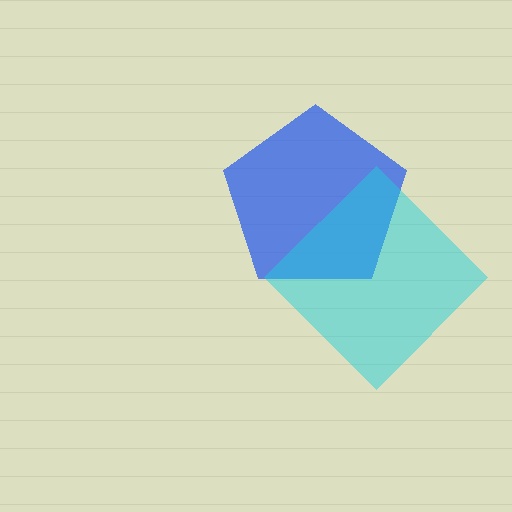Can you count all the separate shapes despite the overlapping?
Yes, there are 2 separate shapes.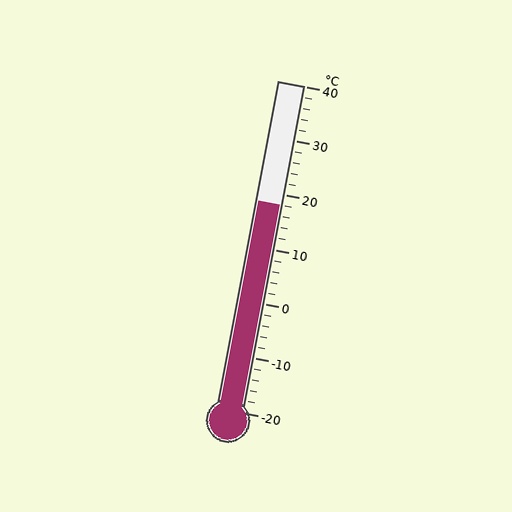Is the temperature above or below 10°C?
The temperature is above 10°C.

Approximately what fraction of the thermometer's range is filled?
The thermometer is filled to approximately 65% of its range.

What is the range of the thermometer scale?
The thermometer scale ranges from -20°C to 40°C.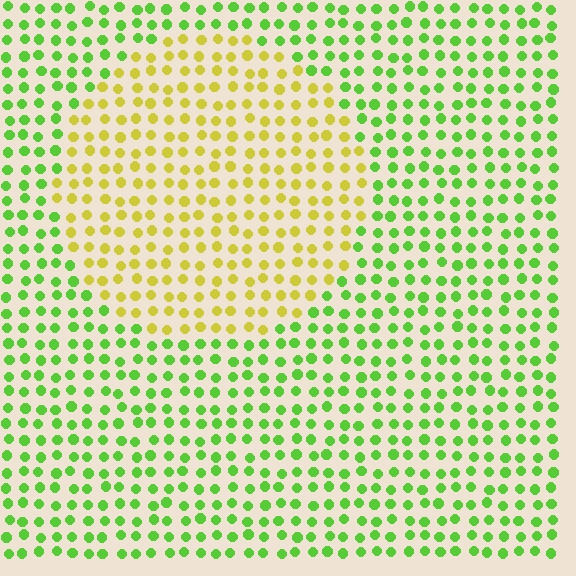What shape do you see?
I see a circle.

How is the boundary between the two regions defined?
The boundary is defined purely by a slight shift in hue (about 48 degrees). Spacing, size, and orientation are identical on both sides.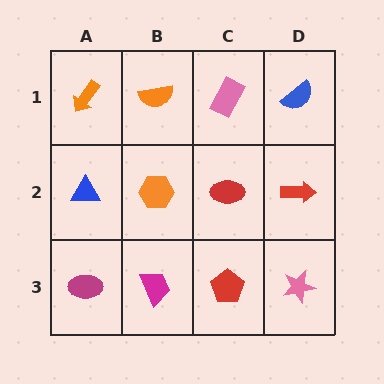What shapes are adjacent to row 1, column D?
A red arrow (row 2, column D), a pink rectangle (row 1, column C).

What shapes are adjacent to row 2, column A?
An orange arrow (row 1, column A), a magenta ellipse (row 3, column A), an orange hexagon (row 2, column B).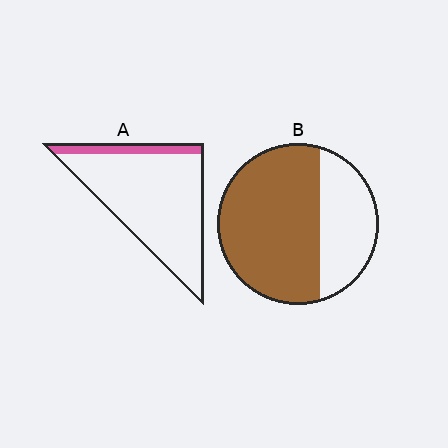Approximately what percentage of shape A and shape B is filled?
A is approximately 15% and B is approximately 65%.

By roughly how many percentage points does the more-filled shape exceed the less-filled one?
By roughly 55 percentage points (B over A).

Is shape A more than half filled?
No.